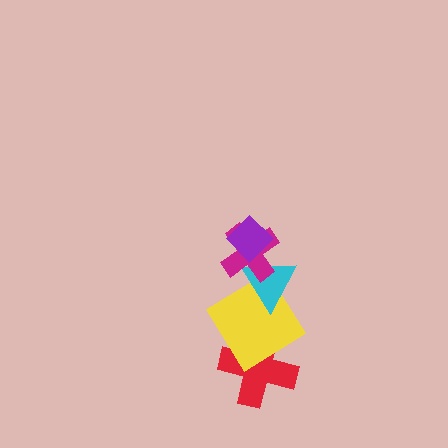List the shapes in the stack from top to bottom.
From top to bottom: the purple diamond, the magenta cross, the cyan triangle, the yellow diamond, the red cross.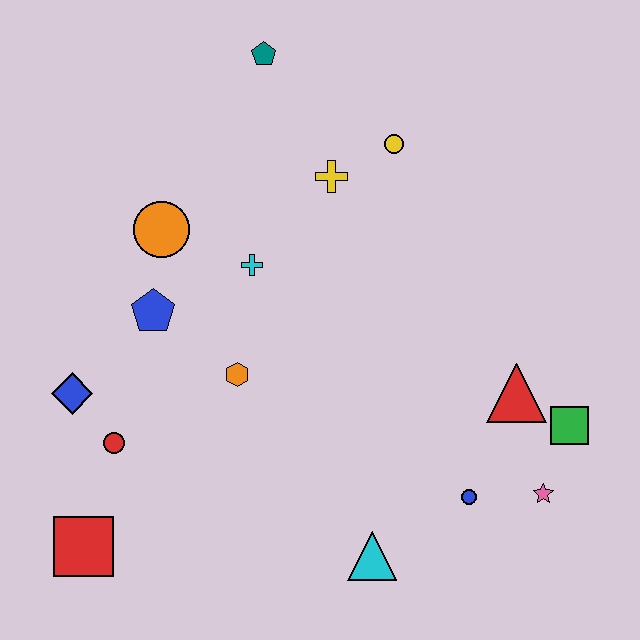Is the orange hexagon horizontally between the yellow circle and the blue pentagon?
Yes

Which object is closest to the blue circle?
The pink star is closest to the blue circle.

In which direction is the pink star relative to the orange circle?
The pink star is to the right of the orange circle.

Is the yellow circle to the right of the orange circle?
Yes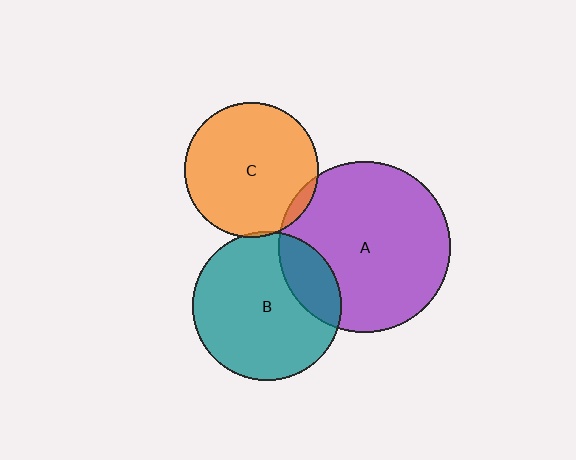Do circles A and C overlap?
Yes.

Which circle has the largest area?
Circle A (purple).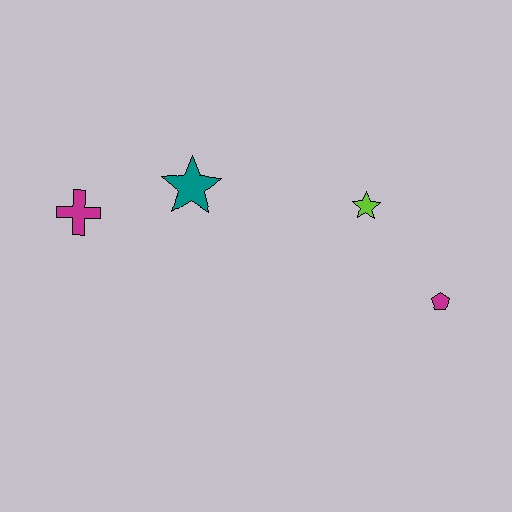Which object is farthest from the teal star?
The magenta pentagon is farthest from the teal star.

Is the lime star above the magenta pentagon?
Yes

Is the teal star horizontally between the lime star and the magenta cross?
Yes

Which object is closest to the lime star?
The magenta pentagon is closest to the lime star.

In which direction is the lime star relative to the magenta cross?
The lime star is to the right of the magenta cross.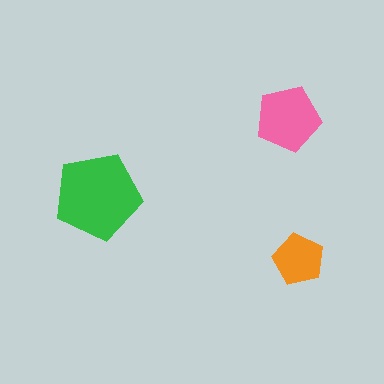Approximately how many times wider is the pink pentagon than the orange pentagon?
About 1.5 times wider.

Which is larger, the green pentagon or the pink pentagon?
The green one.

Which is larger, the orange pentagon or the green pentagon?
The green one.